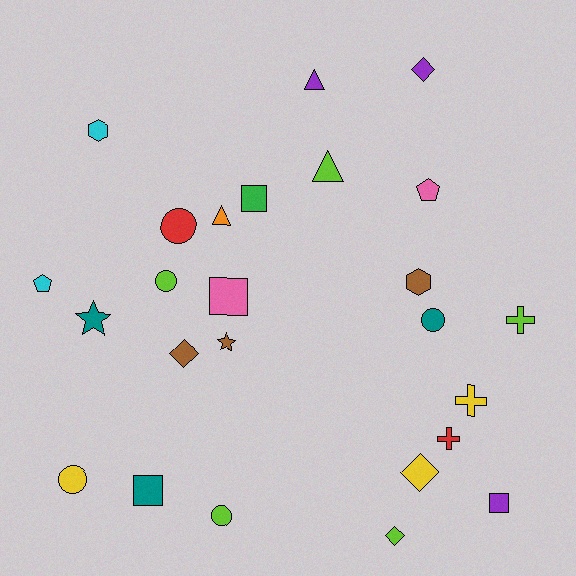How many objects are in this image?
There are 25 objects.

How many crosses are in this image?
There are 3 crosses.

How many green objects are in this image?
There is 1 green object.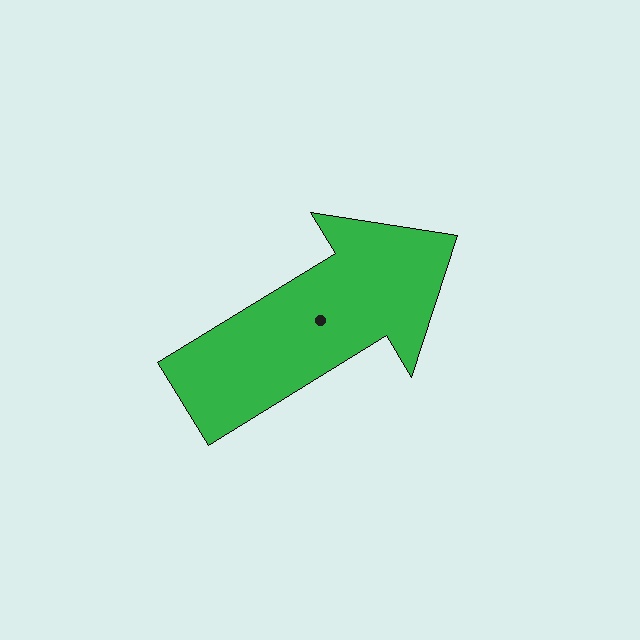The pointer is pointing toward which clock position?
Roughly 2 o'clock.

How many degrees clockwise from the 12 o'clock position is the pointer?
Approximately 59 degrees.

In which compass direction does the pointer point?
Northeast.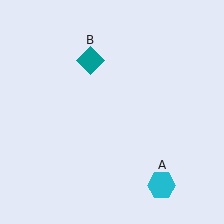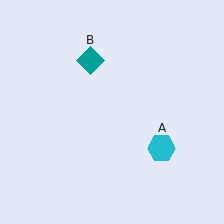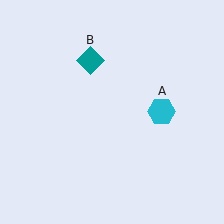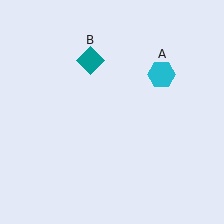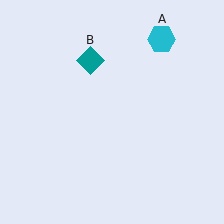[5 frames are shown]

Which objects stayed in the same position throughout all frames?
Teal diamond (object B) remained stationary.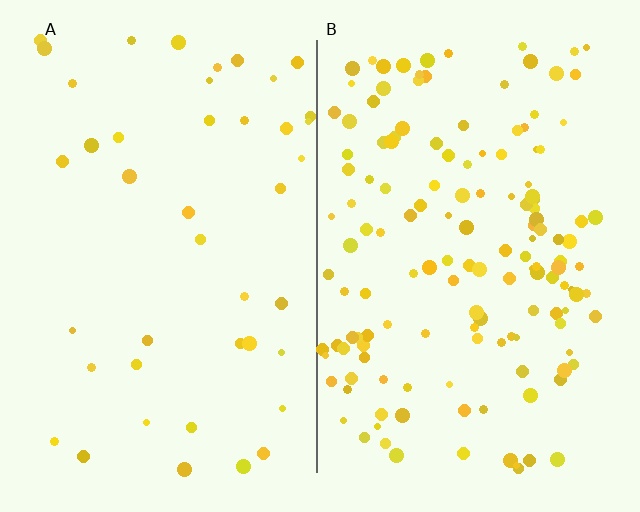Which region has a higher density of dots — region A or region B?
B (the right).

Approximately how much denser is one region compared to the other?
Approximately 3.4× — region B over region A.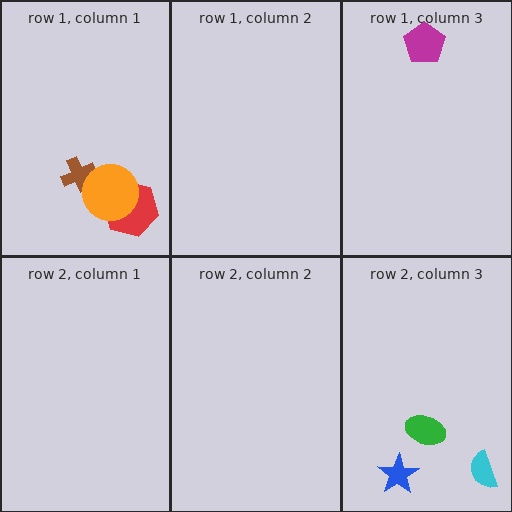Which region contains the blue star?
The row 2, column 3 region.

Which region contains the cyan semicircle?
The row 2, column 3 region.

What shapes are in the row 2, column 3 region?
The green ellipse, the blue star, the cyan semicircle.